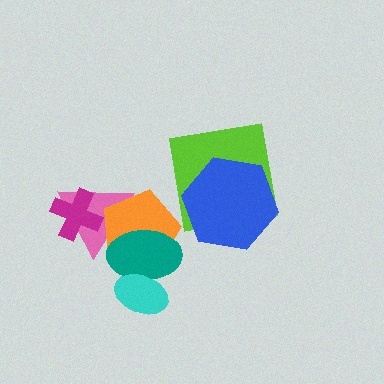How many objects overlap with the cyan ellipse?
1 object overlaps with the cyan ellipse.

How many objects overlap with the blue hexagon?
1 object overlaps with the blue hexagon.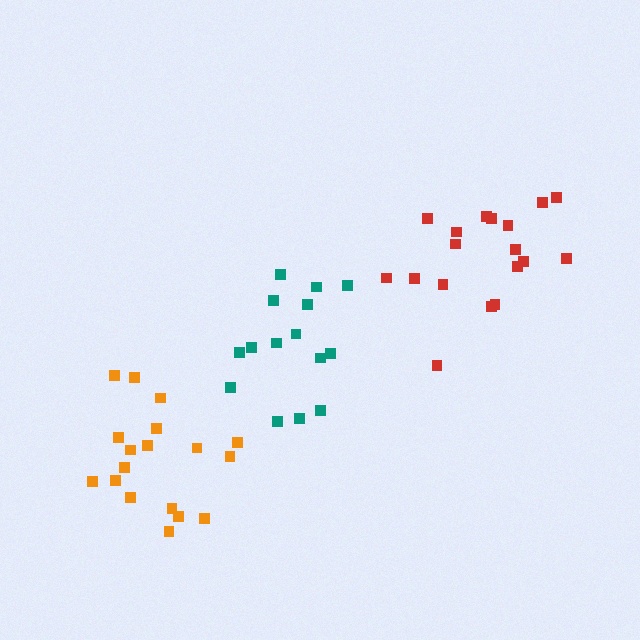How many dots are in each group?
Group 1: 18 dots, Group 2: 18 dots, Group 3: 15 dots (51 total).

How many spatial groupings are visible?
There are 3 spatial groupings.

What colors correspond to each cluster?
The clusters are colored: orange, red, teal.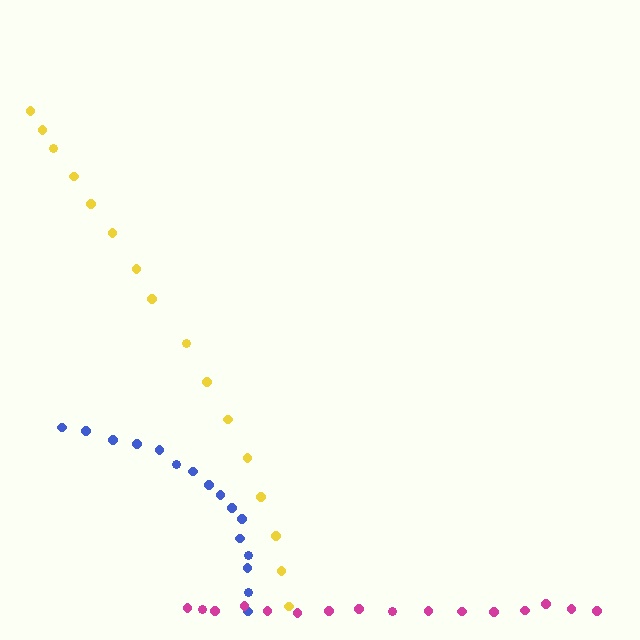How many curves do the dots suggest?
There are 3 distinct paths.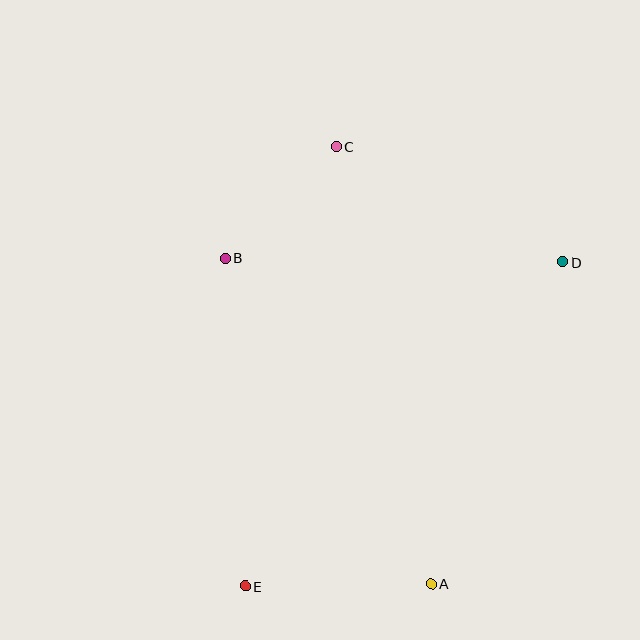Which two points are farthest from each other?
Points D and E are farthest from each other.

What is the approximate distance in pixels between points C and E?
The distance between C and E is approximately 449 pixels.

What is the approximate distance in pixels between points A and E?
The distance between A and E is approximately 186 pixels.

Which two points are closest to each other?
Points B and C are closest to each other.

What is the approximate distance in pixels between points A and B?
The distance between A and B is approximately 385 pixels.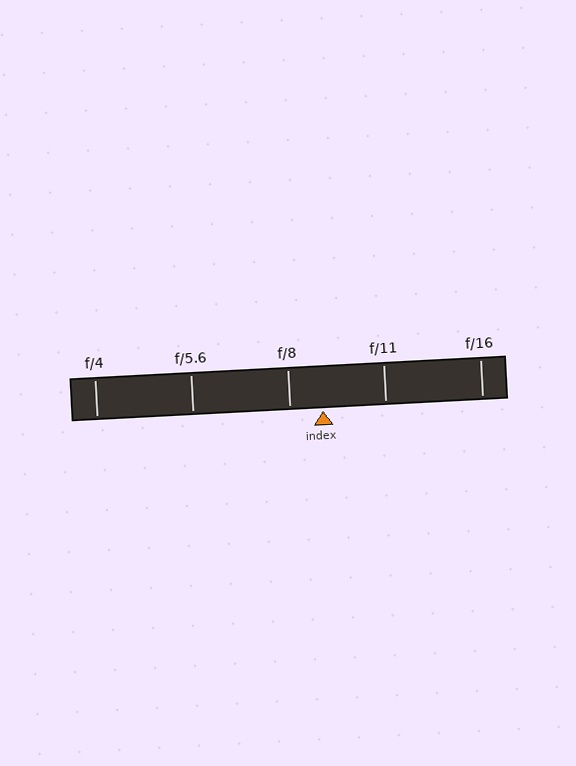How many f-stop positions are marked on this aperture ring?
There are 5 f-stop positions marked.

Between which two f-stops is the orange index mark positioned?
The index mark is between f/8 and f/11.